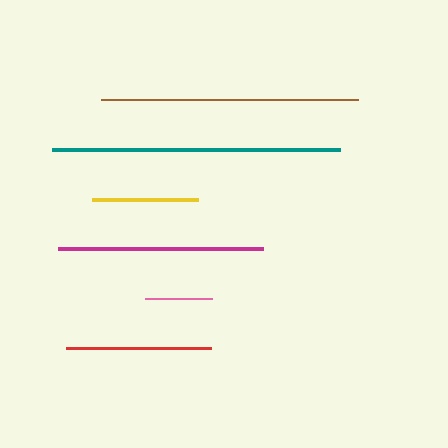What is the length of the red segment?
The red segment is approximately 145 pixels long.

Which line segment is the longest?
The teal line is the longest at approximately 288 pixels.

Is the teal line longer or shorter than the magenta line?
The teal line is longer than the magenta line.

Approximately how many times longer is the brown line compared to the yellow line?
The brown line is approximately 2.4 times the length of the yellow line.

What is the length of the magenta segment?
The magenta segment is approximately 205 pixels long.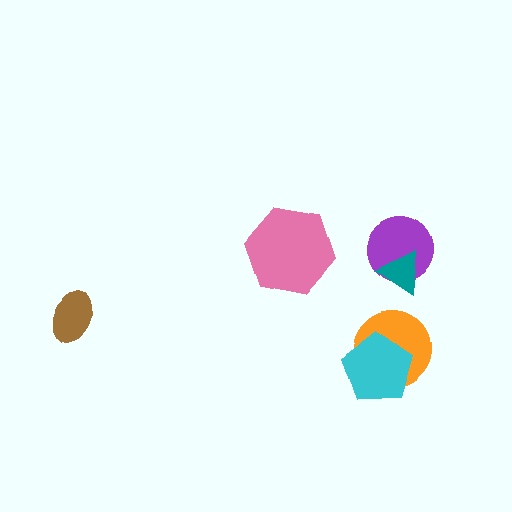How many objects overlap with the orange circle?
1 object overlaps with the orange circle.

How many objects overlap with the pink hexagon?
0 objects overlap with the pink hexagon.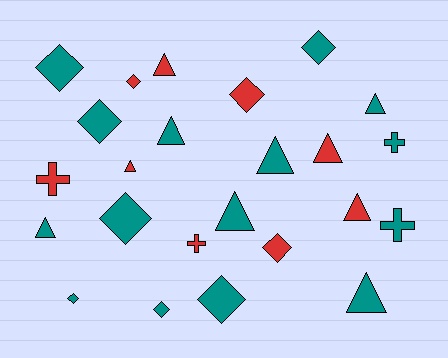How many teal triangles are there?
There are 6 teal triangles.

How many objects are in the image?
There are 24 objects.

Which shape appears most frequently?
Diamond, with 10 objects.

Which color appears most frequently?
Teal, with 15 objects.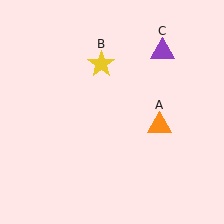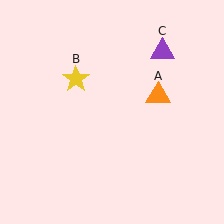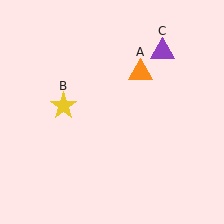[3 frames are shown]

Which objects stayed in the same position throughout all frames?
Purple triangle (object C) remained stationary.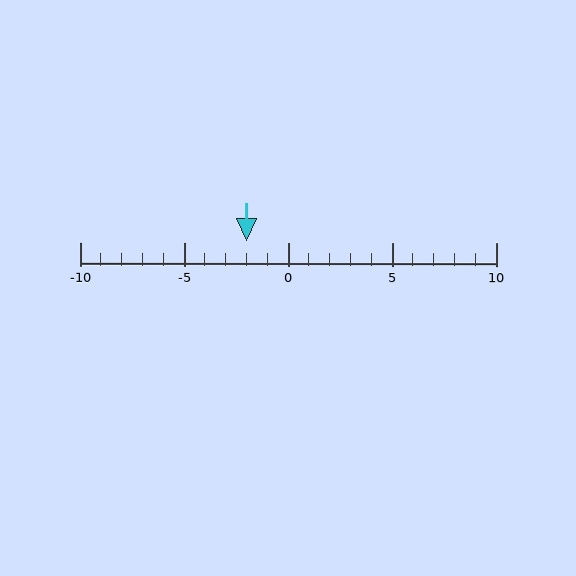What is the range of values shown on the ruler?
The ruler shows values from -10 to 10.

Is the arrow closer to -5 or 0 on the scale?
The arrow is closer to 0.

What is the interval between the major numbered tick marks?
The major tick marks are spaced 5 units apart.